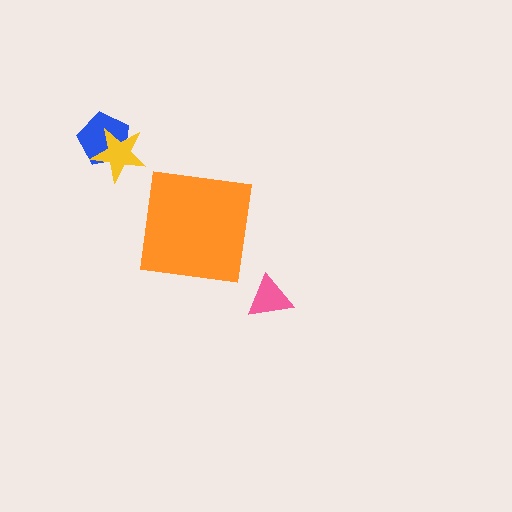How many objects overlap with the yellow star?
1 object overlaps with the yellow star.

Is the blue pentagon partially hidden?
Yes, it is partially covered by another shape.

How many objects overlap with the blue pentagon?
1 object overlaps with the blue pentagon.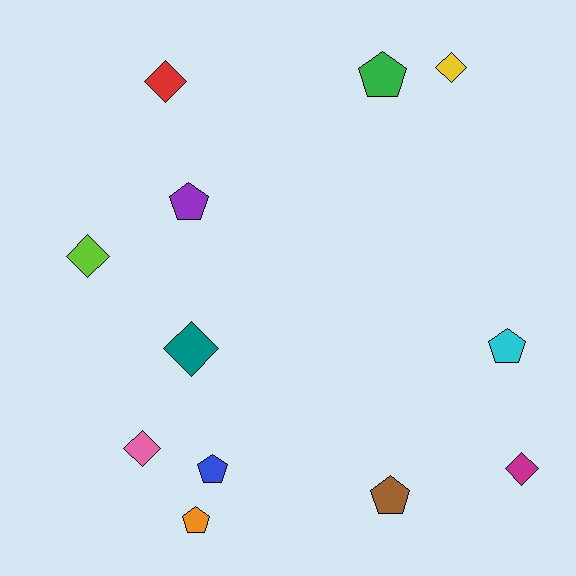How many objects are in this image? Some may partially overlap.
There are 12 objects.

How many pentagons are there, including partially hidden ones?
There are 6 pentagons.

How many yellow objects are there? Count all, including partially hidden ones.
There is 1 yellow object.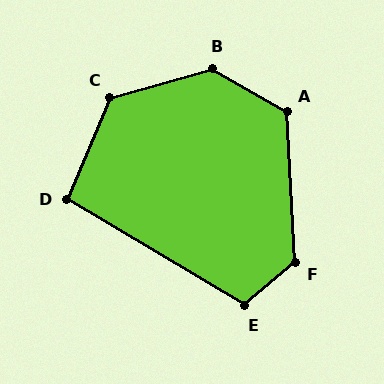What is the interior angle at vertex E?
Approximately 109 degrees (obtuse).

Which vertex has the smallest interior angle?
D, at approximately 98 degrees.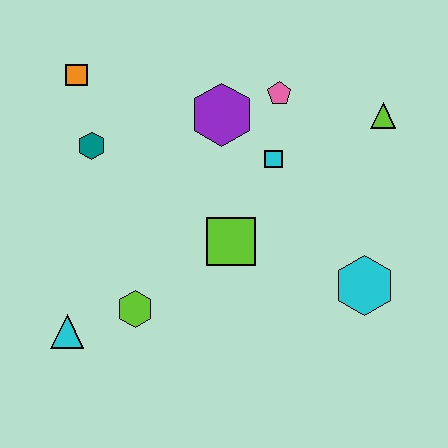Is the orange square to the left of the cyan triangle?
No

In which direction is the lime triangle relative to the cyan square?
The lime triangle is to the right of the cyan square.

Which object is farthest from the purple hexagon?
The cyan triangle is farthest from the purple hexagon.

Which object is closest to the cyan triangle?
The lime hexagon is closest to the cyan triangle.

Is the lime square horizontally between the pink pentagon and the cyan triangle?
Yes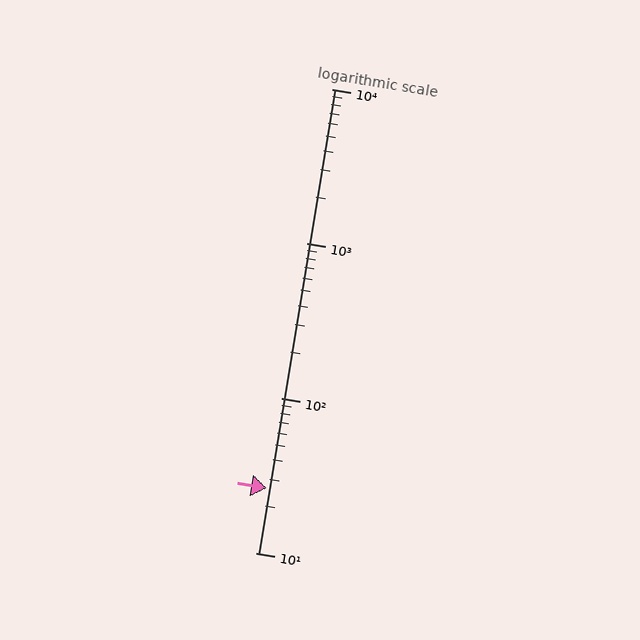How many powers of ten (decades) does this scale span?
The scale spans 3 decades, from 10 to 10000.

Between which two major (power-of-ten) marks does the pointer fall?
The pointer is between 10 and 100.